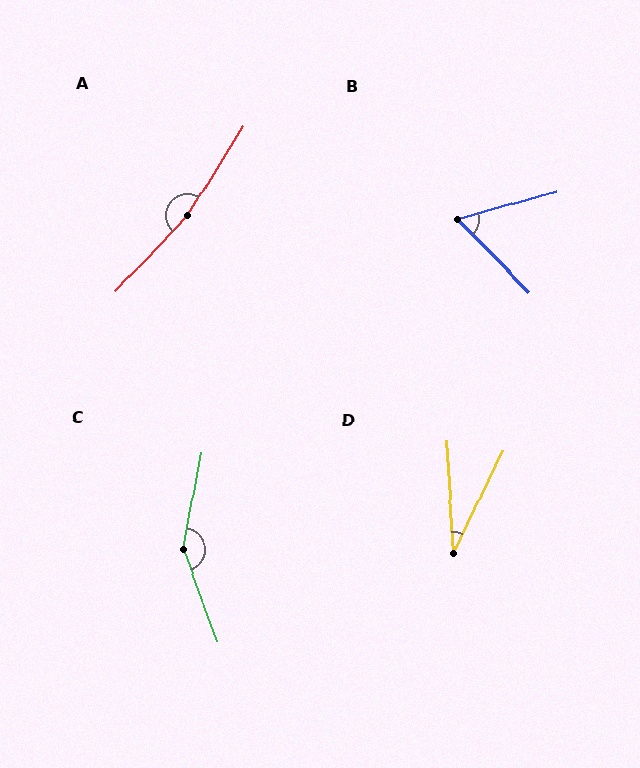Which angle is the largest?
A, at approximately 169 degrees.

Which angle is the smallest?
D, at approximately 29 degrees.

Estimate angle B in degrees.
Approximately 62 degrees.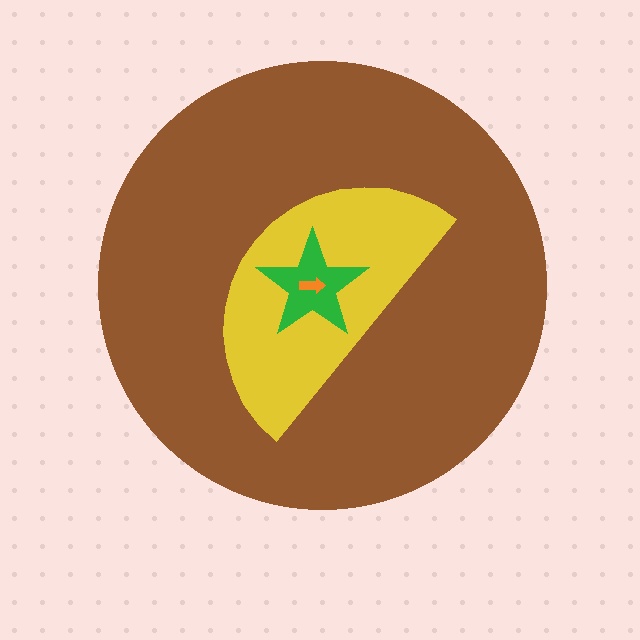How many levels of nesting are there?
4.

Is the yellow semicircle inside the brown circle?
Yes.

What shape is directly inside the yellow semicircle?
The green star.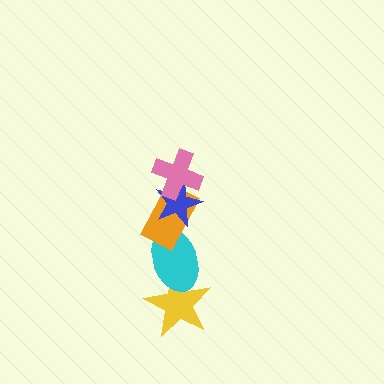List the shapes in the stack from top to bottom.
From top to bottom: the pink cross, the blue star, the orange rectangle, the cyan ellipse, the yellow star.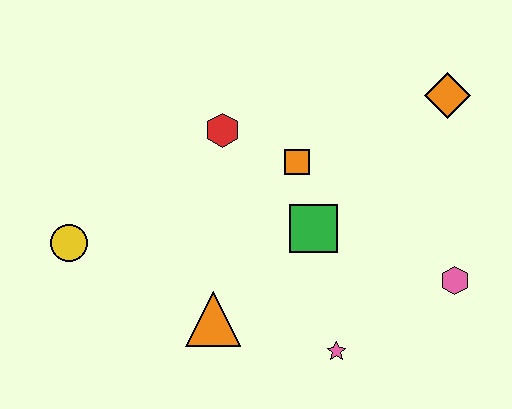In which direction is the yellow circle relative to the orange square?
The yellow circle is to the left of the orange square.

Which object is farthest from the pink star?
The yellow circle is farthest from the pink star.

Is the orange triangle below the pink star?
No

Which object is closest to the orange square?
The green square is closest to the orange square.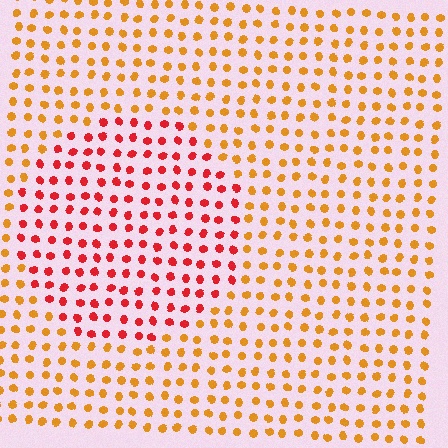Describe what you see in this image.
The image is filled with small orange elements in a uniform arrangement. A circle-shaped region is visible where the elements are tinted to a slightly different hue, forming a subtle color boundary.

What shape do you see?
I see a circle.